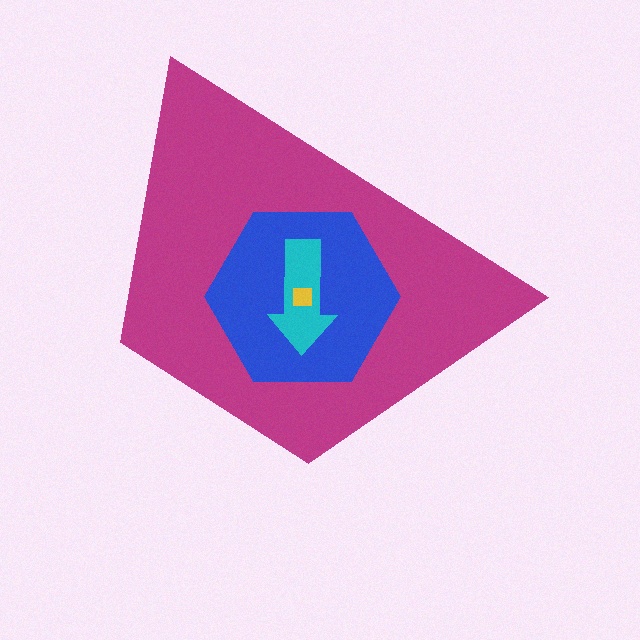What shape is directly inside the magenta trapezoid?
The blue hexagon.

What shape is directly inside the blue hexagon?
The cyan arrow.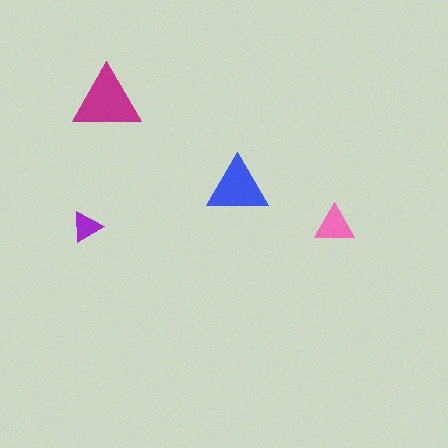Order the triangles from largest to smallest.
the magenta one, the blue one, the pink one, the purple one.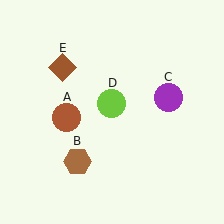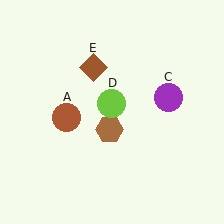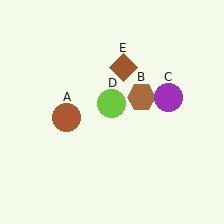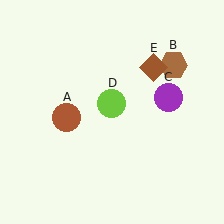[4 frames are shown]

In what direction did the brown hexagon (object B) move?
The brown hexagon (object B) moved up and to the right.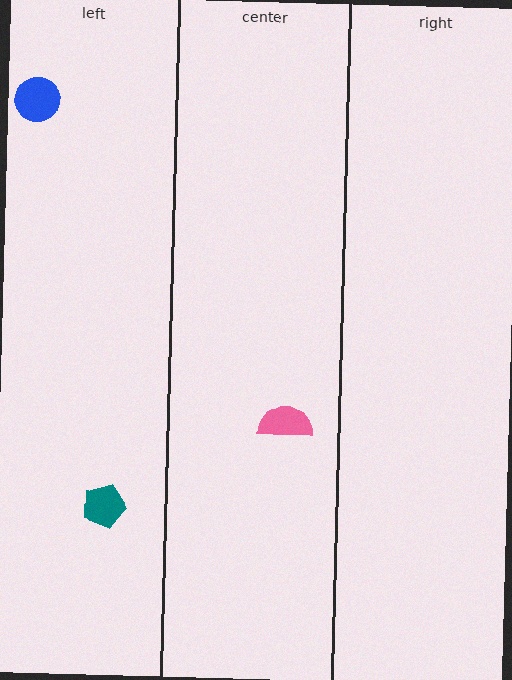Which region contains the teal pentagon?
The left region.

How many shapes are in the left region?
2.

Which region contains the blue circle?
The left region.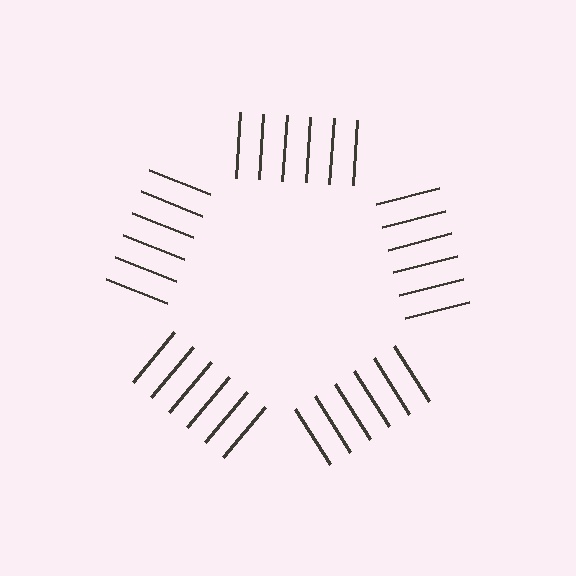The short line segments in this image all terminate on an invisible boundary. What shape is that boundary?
An illusory pentagon — the line segments terminate on its edges but no continuous stroke is drawn.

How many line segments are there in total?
30 — 6 along each of the 5 edges.